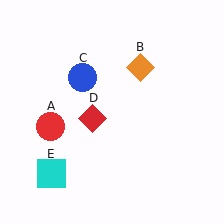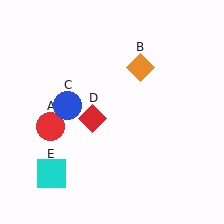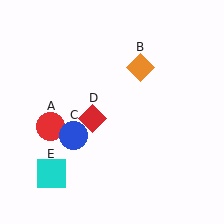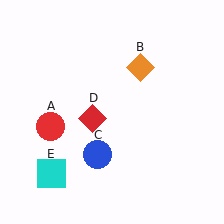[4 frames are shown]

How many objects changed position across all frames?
1 object changed position: blue circle (object C).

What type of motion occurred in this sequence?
The blue circle (object C) rotated counterclockwise around the center of the scene.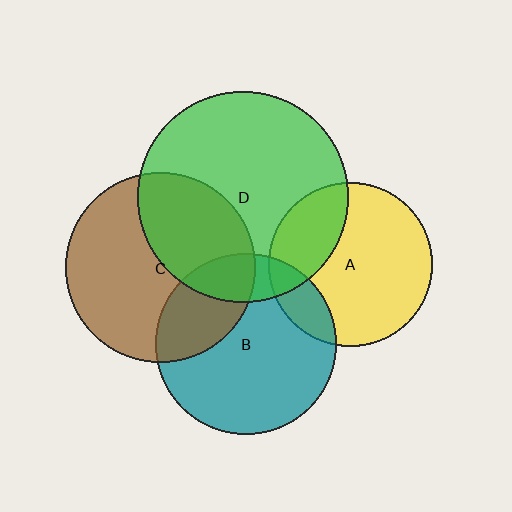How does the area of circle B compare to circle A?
Approximately 1.2 times.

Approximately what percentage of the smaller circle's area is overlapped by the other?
Approximately 30%.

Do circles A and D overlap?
Yes.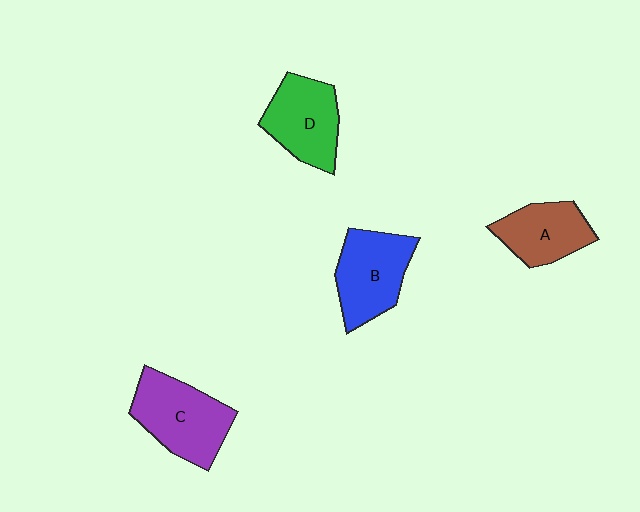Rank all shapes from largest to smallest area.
From largest to smallest: C (purple), B (blue), D (green), A (brown).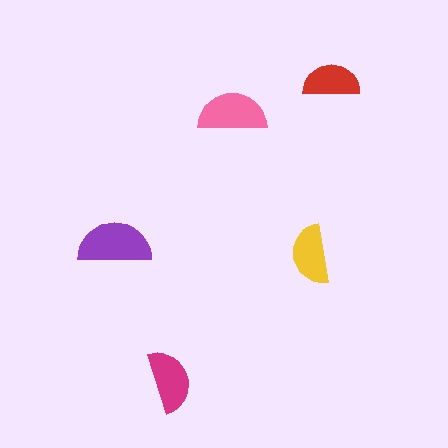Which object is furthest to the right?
The red semicircle is rightmost.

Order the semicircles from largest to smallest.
the purple one, the pink one, the magenta one, the yellow one, the red one.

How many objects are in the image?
There are 5 objects in the image.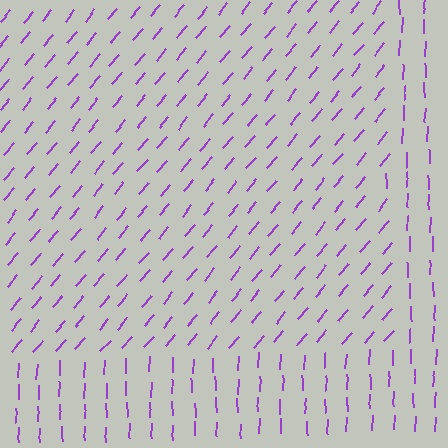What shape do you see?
I see a rectangle.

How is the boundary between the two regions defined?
The boundary is defined purely by a change in line orientation (approximately 38 degrees difference). All lines are the same color and thickness.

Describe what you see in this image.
The image is filled with small purple line segments. A rectangle region in the image has lines oriented differently from the surrounding lines, creating a visible texture boundary.